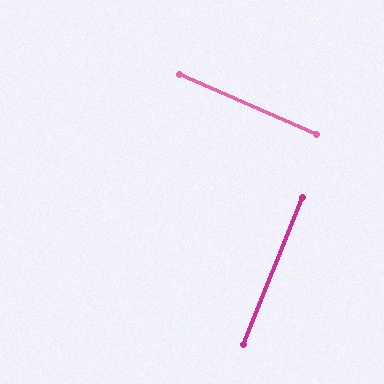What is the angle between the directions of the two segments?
Approximately 88 degrees.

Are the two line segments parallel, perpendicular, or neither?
Perpendicular — they meet at approximately 88°.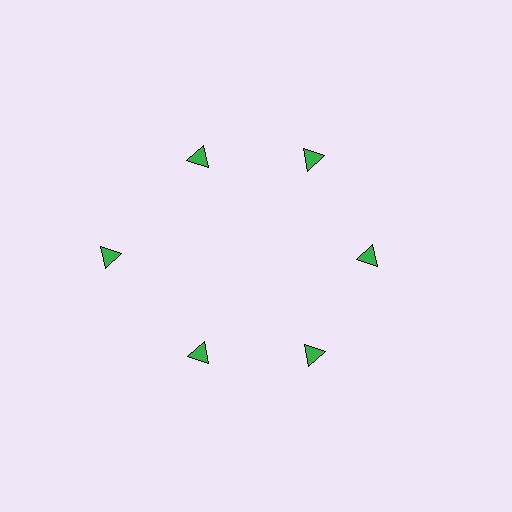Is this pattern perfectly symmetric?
No. The 6 green triangles are arranged in a ring, but one element near the 9 o'clock position is pushed outward from the center, breaking the 6-fold rotational symmetry.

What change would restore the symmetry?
The symmetry would be restored by moving it inward, back onto the ring so that all 6 triangles sit at equal angles and equal distance from the center.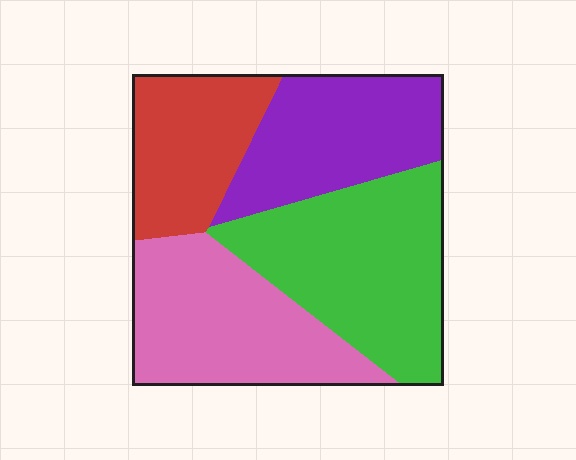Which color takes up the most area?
Green, at roughly 30%.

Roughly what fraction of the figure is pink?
Pink takes up between a sixth and a third of the figure.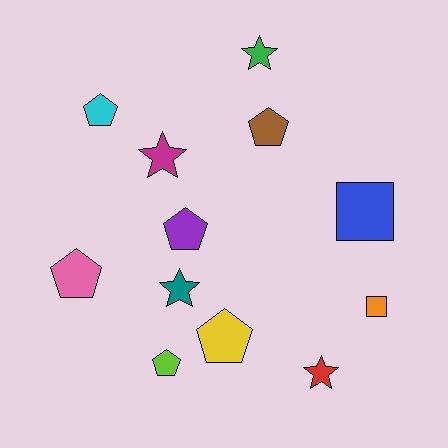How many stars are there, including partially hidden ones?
There are 4 stars.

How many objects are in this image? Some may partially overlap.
There are 12 objects.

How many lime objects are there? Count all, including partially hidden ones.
There is 1 lime object.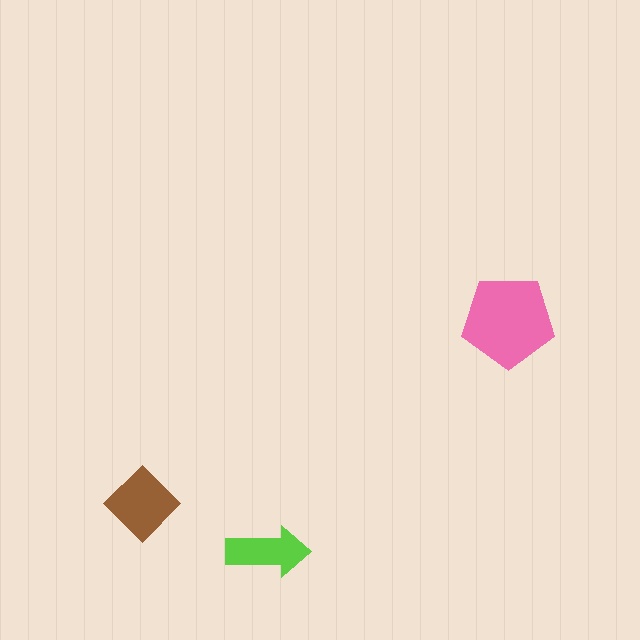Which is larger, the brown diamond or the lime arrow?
The brown diamond.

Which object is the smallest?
The lime arrow.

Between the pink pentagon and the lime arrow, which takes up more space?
The pink pentagon.